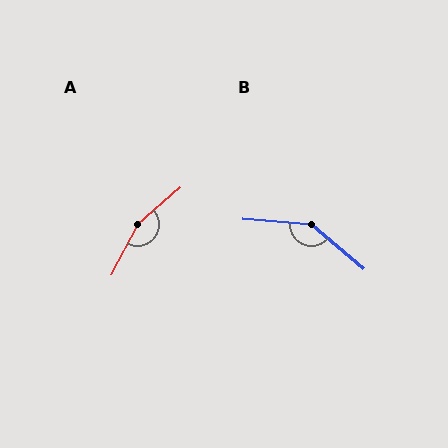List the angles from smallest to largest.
B (144°), A (158°).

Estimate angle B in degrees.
Approximately 144 degrees.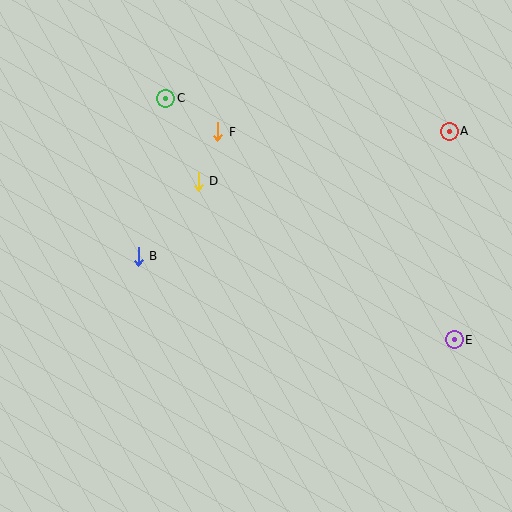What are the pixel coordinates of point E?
Point E is at (454, 340).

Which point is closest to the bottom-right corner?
Point E is closest to the bottom-right corner.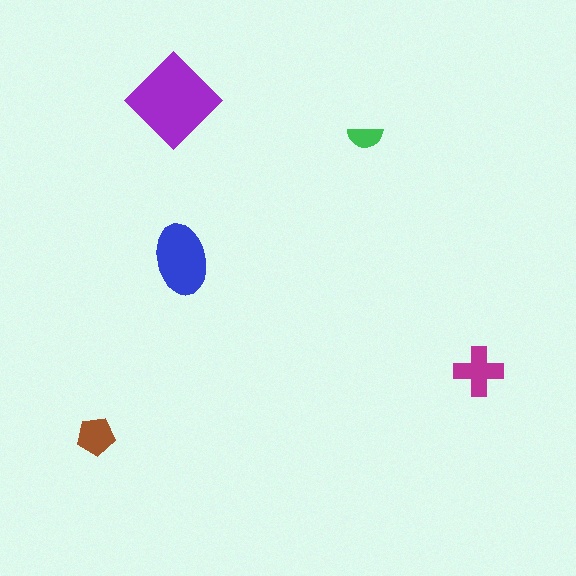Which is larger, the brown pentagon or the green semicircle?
The brown pentagon.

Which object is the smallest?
The green semicircle.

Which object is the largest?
The purple diamond.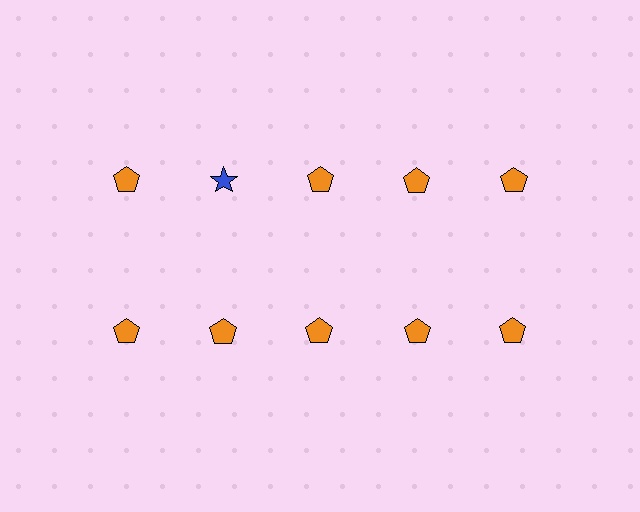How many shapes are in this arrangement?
There are 10 shapes arranged in a grid pattern.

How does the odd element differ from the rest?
It differs in both color (blue instead of orange) and shape (star instead of pentagon).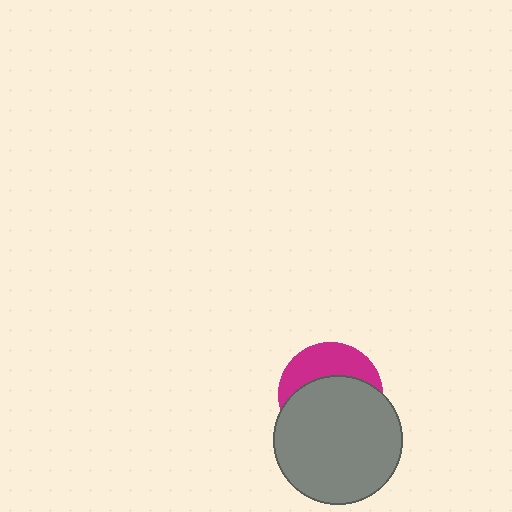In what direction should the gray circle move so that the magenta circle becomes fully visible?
The gray circle should move down. That is the shortest direction to clear the overlap and leave the magenta circle fully visible.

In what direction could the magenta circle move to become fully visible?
The magenta circle could move up. That would shift it out from behind the gray circle entirely.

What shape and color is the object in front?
The object in front is a gray circle.